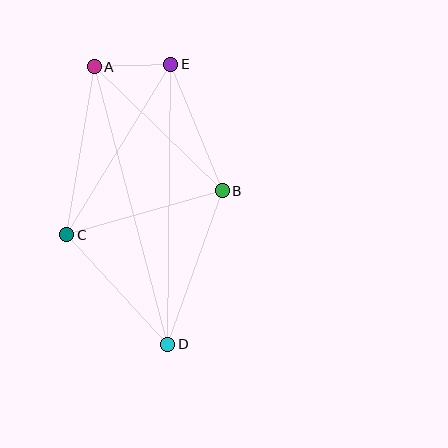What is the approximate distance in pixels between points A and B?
The distance between A and B is approximately 178 pixels.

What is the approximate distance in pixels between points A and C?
The distance between A and C is approximately 171 pixels.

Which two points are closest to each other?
Points A and E are closest to each other.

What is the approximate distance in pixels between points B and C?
The distance between B and C is approximately 162 pixels.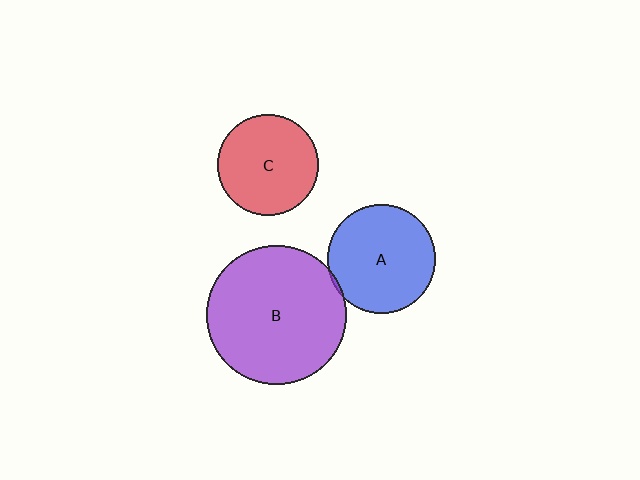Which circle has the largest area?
Circle B (purple).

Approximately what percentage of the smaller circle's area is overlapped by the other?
Approximately 5%.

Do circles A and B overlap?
Yes.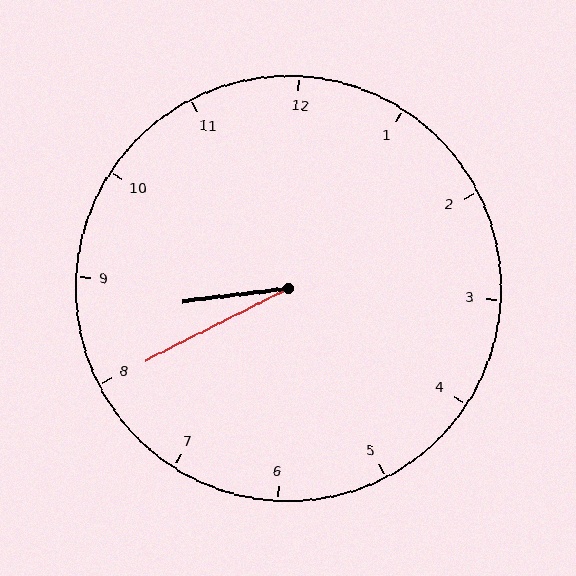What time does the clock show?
8:40.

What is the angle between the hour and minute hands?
Approximately 20 degrees.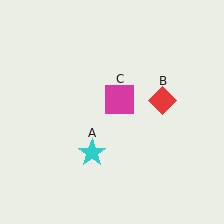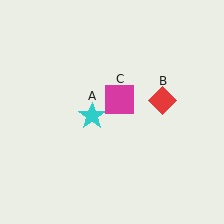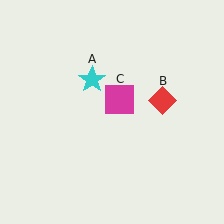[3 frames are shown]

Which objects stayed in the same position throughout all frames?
Red diamond (object B) and magenta square (object C) remained stationary.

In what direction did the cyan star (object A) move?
The cyan star (object A) moved up.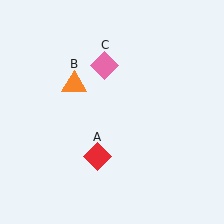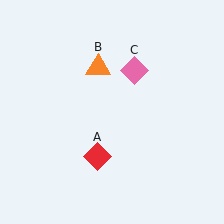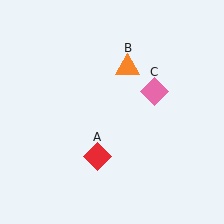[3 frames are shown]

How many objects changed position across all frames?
2 objects changed position: orange triangle (object B), pink diamond (object C).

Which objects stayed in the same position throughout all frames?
Red diamond (object A) remained stationary.